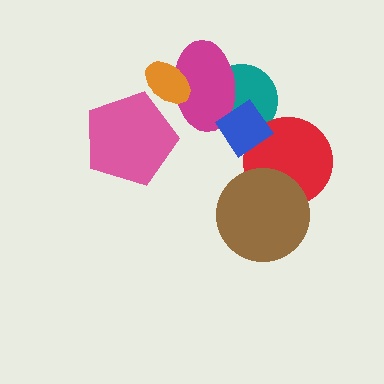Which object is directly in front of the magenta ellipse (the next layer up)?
The blue diamond is directly in front of the magenta ellipse.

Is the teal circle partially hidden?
Yes, it is partially covered by another shape.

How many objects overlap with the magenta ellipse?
3 objects overlap with the magenta ellipse.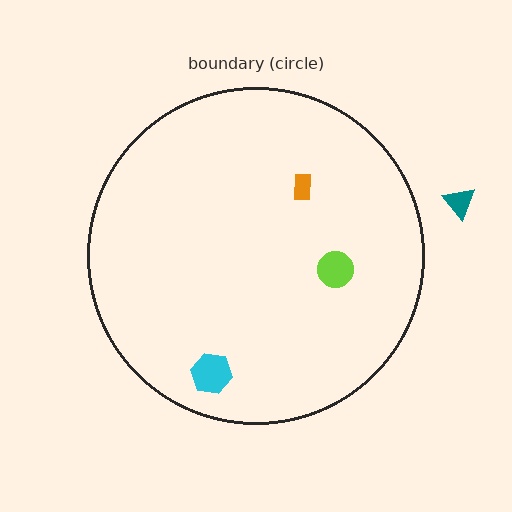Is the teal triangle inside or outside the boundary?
Outside.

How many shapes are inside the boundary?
3 inside, 1 outside.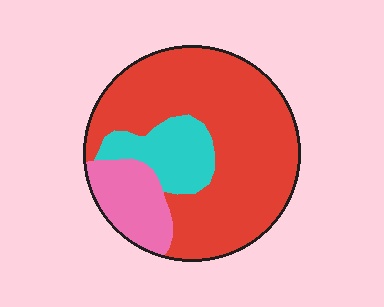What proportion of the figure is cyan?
Cyan covers 15% of the figure.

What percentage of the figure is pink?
Pink takes up about one sixth (1/6) of the figure.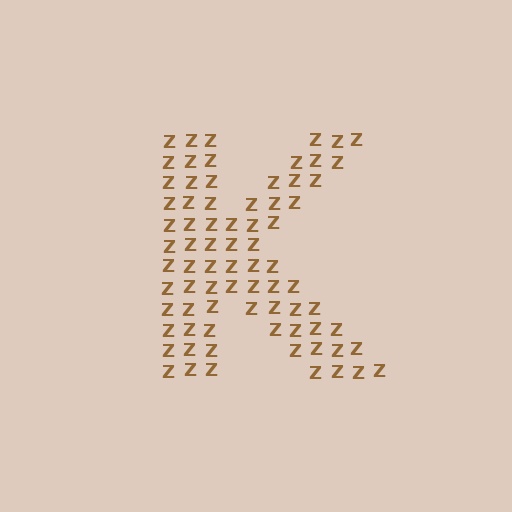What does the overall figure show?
The overall figure shows the letter K.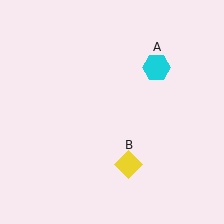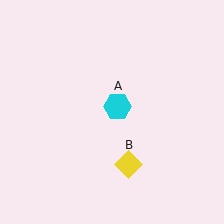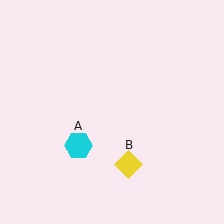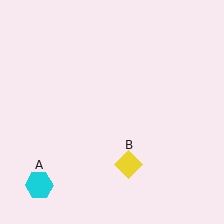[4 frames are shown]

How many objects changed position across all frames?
1 object changed position: cyan hexagon (object A).